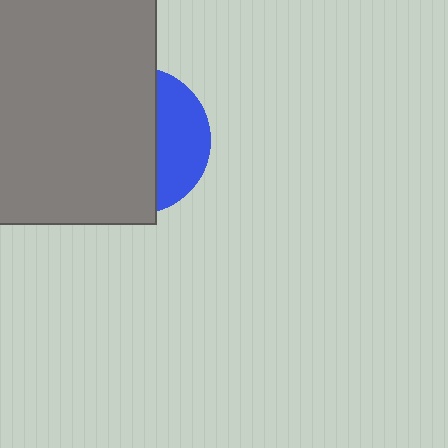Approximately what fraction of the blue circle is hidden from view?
Roughly 67% of the blue circle is hidden behind the gray rectangle.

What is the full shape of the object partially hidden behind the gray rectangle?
The partially hidden object is a blue circle.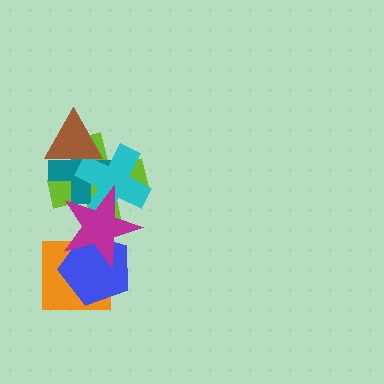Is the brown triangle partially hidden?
No, no other shape covers it.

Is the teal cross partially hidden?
Yes, it is partially covered by another shape.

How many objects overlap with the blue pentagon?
2 objects overlap with the blue pentagon.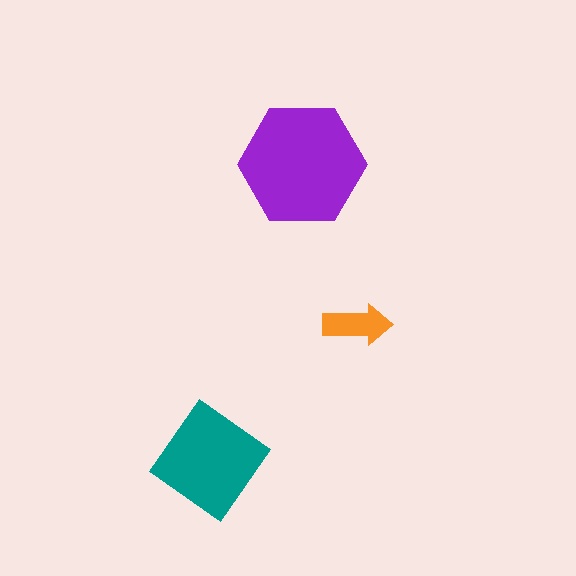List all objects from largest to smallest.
The purple hexagon, the teal diamond, the orange arrow.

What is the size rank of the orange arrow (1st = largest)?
3rd.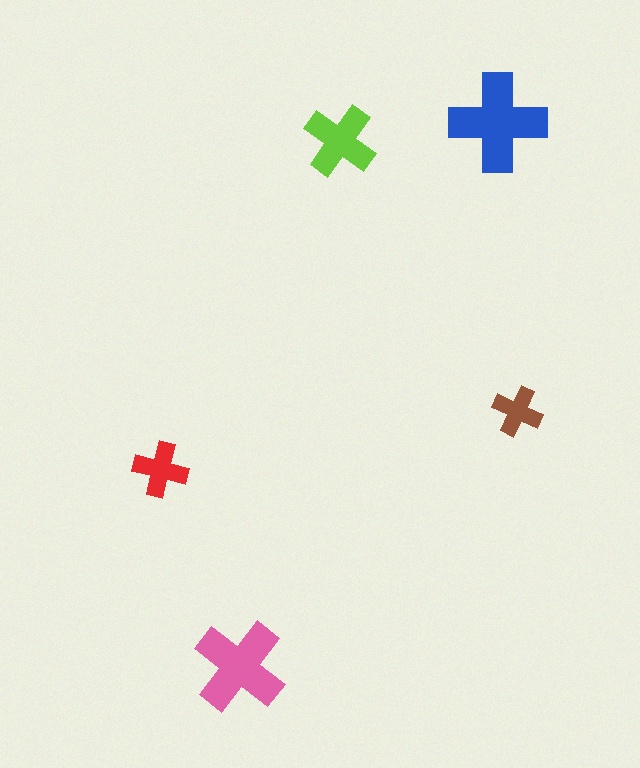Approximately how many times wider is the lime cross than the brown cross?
About 1.5 times wider.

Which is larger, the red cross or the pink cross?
The pink one.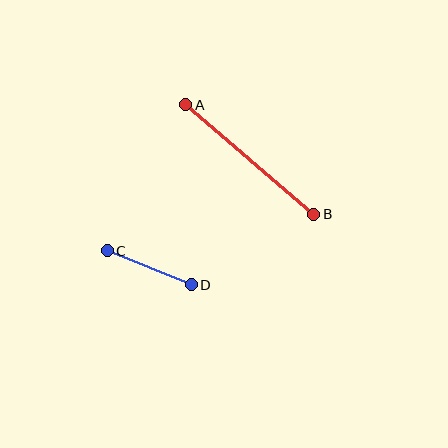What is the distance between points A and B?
The distance is approximately 168 pixels.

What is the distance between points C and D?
The distance is approximately 91 pixels.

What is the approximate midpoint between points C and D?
The midpoint is at approximately (149, 268) pixels.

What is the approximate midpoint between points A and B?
The midpoint is at approximately (250, 159) pixels.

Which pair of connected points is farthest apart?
Points A and B are farthest apart.